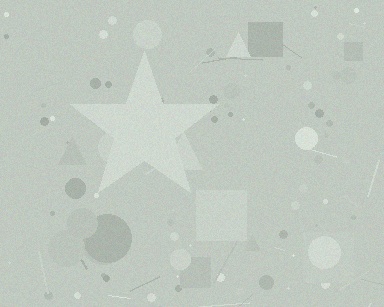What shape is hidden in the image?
A star is hidden in the image.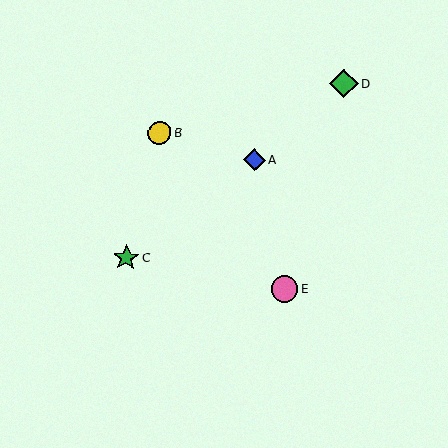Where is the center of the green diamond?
The center of the green diamond is at (344, 83).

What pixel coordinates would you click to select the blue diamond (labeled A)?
Click at (254, 160) to select the blue diamond A.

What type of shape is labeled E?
Shape E is a pink circle.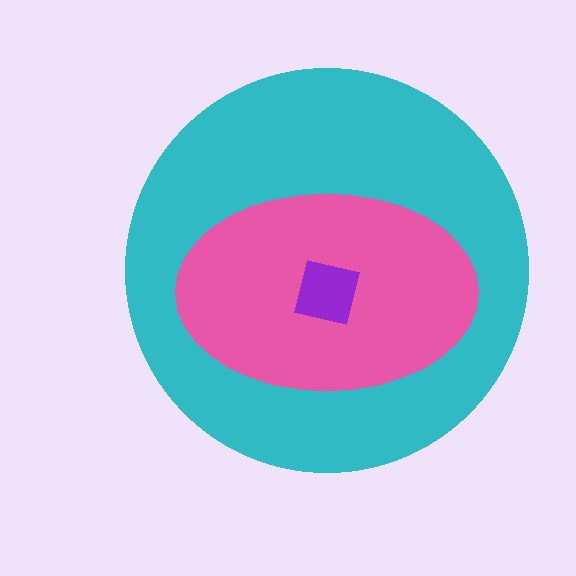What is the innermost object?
The purple square.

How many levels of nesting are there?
3.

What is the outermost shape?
The cyan circle.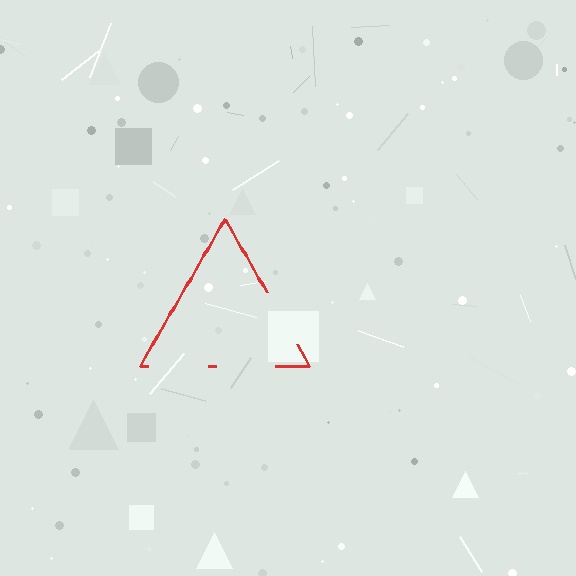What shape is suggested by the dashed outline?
The dashed outline suggests a triangle.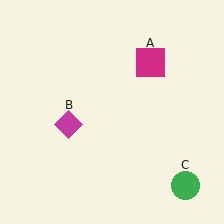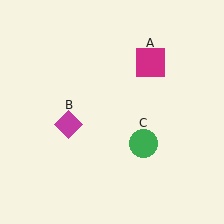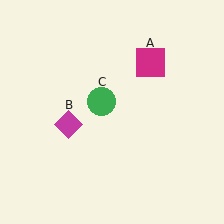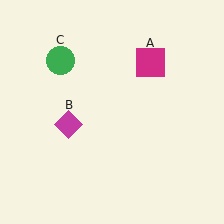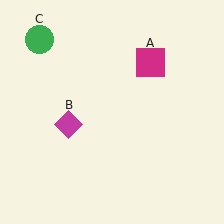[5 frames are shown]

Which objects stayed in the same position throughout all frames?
Magenta square (object A) and magenta diamond (object B) remained stationary.